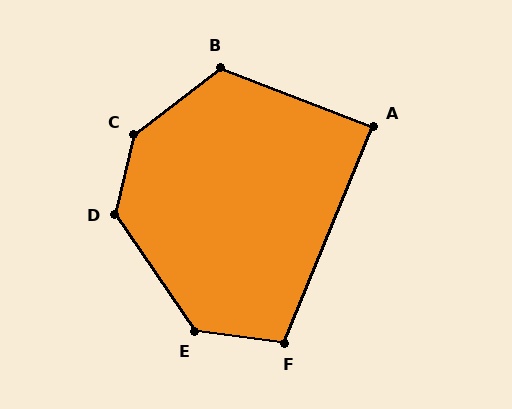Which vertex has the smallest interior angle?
A, at approximately 89 degrees.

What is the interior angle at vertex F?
Approximately 105 degrees (obtuse).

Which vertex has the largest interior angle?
C, at approximately 140 degrees.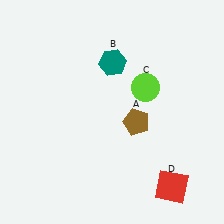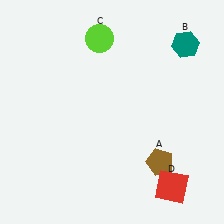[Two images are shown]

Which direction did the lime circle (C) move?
The lime circle (C) moved up.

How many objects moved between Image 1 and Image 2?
3 objects moved between the two images.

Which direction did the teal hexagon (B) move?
The teal hexagon (B) moved right.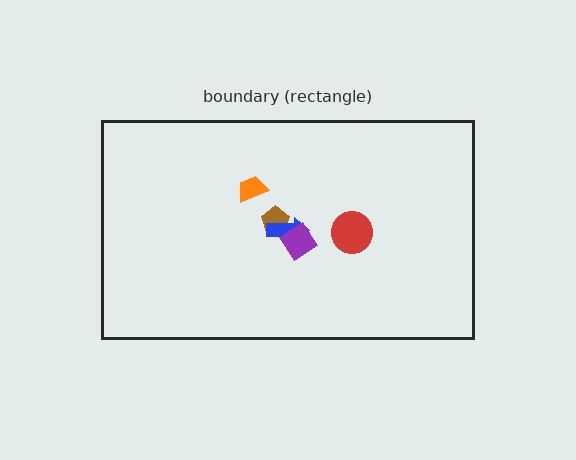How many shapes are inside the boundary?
5 inside, 0 outside.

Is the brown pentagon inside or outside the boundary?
Inside.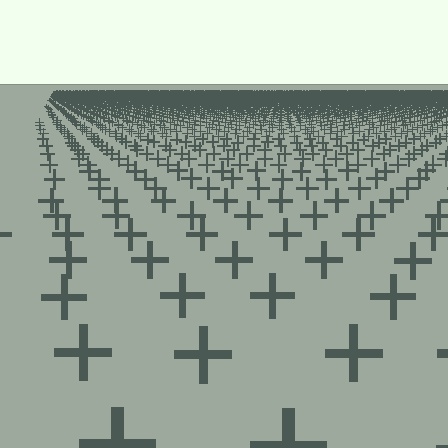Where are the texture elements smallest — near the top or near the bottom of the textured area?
Near the top.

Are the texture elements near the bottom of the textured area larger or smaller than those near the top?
Larger. Near the bottom, elements are closer to the viewer and appear at a bigger on-screen size.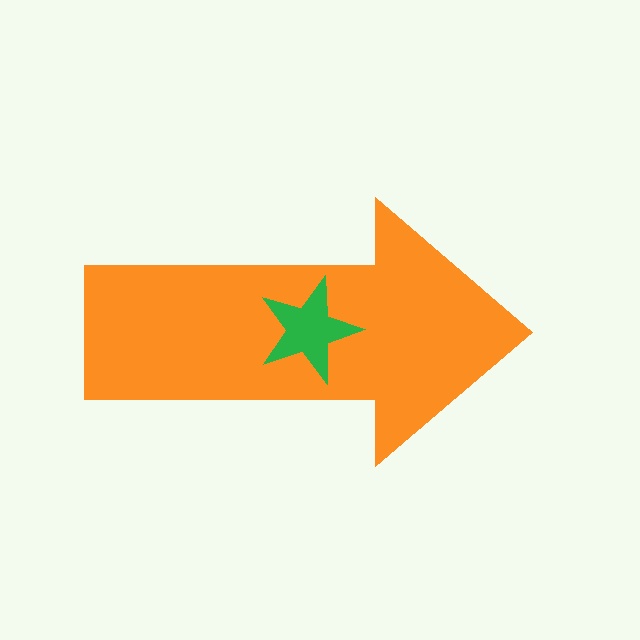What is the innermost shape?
The green star.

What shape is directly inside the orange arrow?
The green star.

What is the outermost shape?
The orange arrow.